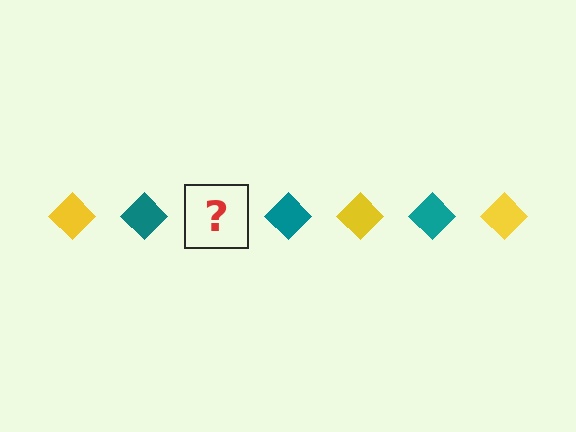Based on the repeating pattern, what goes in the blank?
The blank should be a yellow diamond.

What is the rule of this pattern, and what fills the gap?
The rule is that the pattern cycles through yellow, teal diamonds. The gap should be filled with a yellow diamond.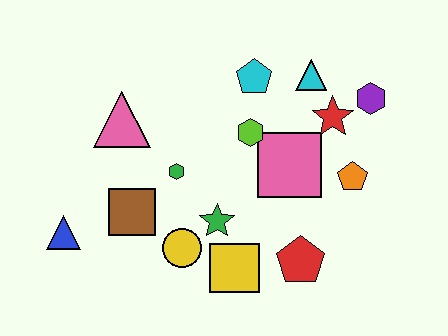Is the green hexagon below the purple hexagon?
Yes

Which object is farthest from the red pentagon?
The blue triangle is farthest from the red pentagon.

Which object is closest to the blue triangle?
The brown square is closest to the blue triangle.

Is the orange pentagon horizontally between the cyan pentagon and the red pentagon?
No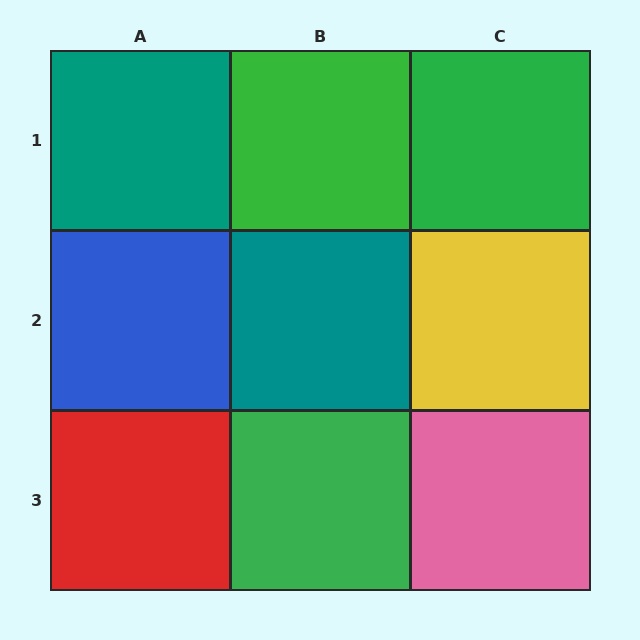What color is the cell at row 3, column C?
Pink.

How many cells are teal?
2 cells are teal.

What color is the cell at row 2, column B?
Teal.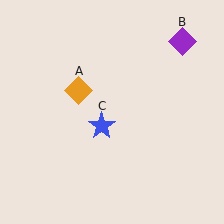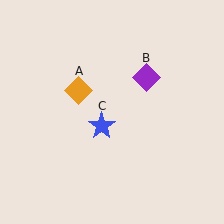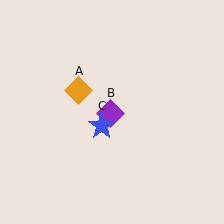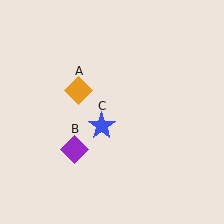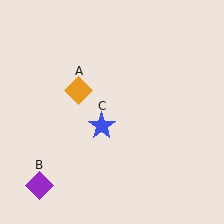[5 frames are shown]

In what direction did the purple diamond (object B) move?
The purple diamond (object B) moved down and to the left.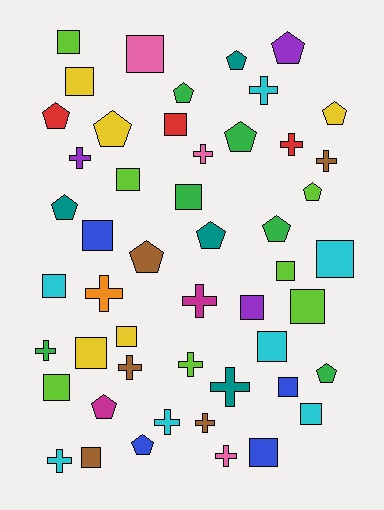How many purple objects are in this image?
There are 3 purple objects.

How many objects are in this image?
There are 50 objects.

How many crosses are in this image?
There are 15 crosses.